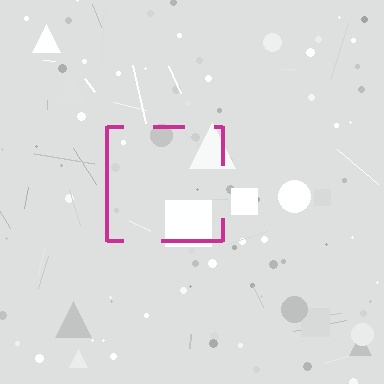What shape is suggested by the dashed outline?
The dashed outline suggests a square.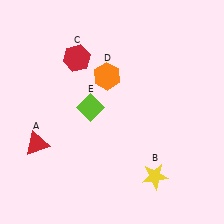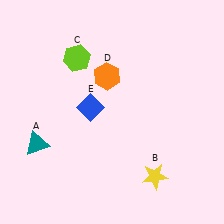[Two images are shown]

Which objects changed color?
A changed from red to teal. C changed from red to lime. E changed from lime to blue.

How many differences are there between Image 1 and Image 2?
There are 3 differences between the two images.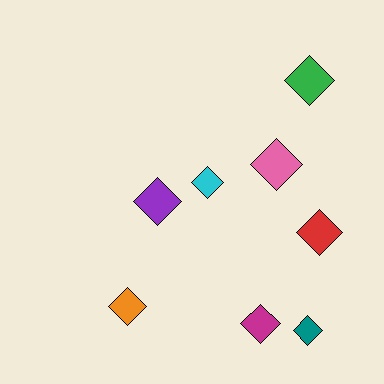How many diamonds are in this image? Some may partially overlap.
There are 8 diamonds.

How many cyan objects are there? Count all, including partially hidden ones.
There is 1 cyan object.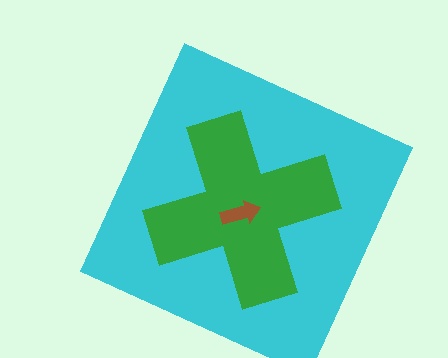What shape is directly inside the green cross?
The brown arrow.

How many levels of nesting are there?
3.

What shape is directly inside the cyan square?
The green cross.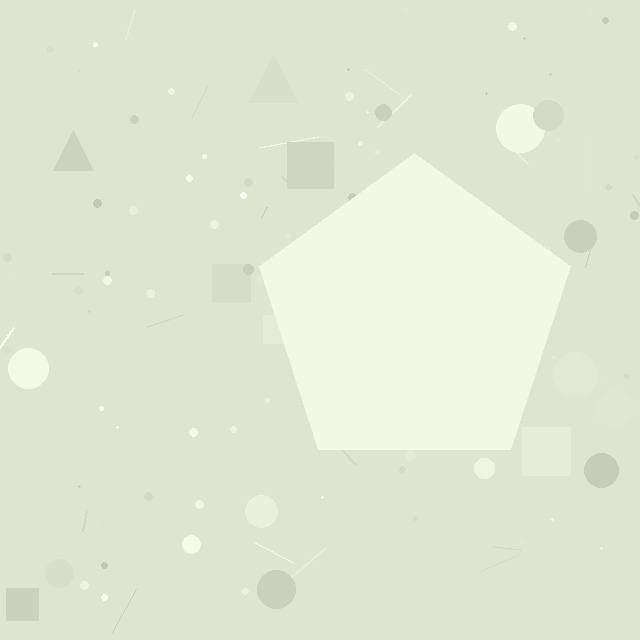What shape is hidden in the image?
A pentagon is hidden in the image.